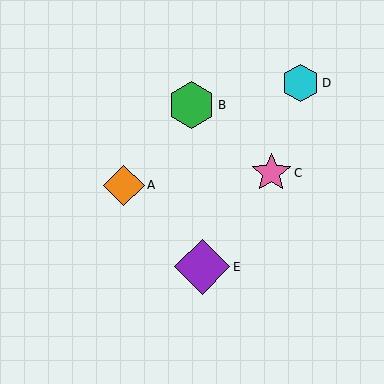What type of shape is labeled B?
Shape B is a green hexagon.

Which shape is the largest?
The purple diamond (labeled E) is the largest.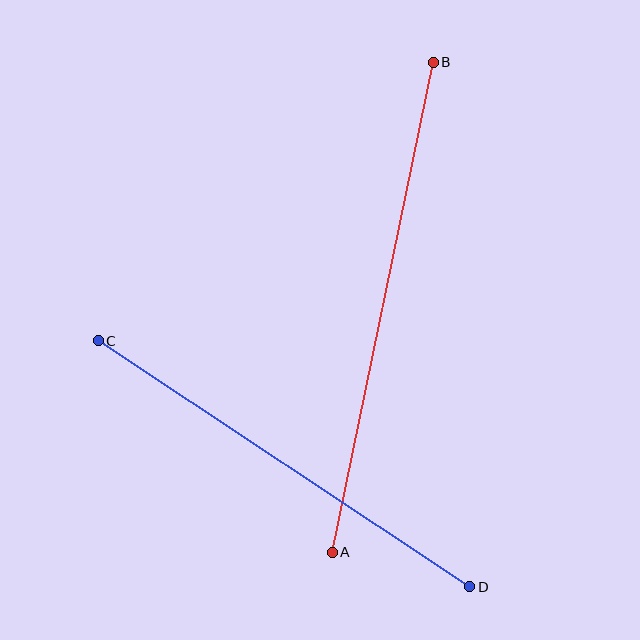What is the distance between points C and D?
The distance is approximately 446 pixels.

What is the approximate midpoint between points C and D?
The midpoint is at approximately (284, 464) pixels.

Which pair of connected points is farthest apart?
Points A and B are farthest apart.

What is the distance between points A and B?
The distance is approximately 501 pixels.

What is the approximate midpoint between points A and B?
The midpoint is at approximately (383, 307) pixels.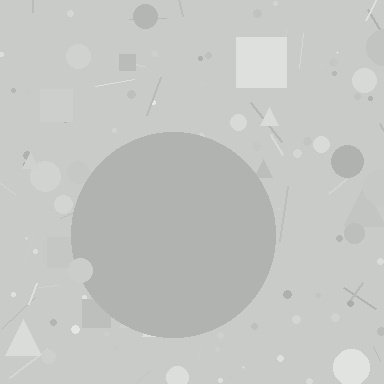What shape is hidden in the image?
A circle is hidden in the image.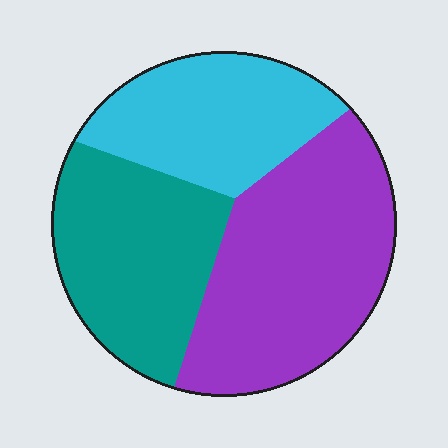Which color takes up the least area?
Cyan, at roughly 25%.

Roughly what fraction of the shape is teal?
Teal takes up about one third (1/3) of the shape.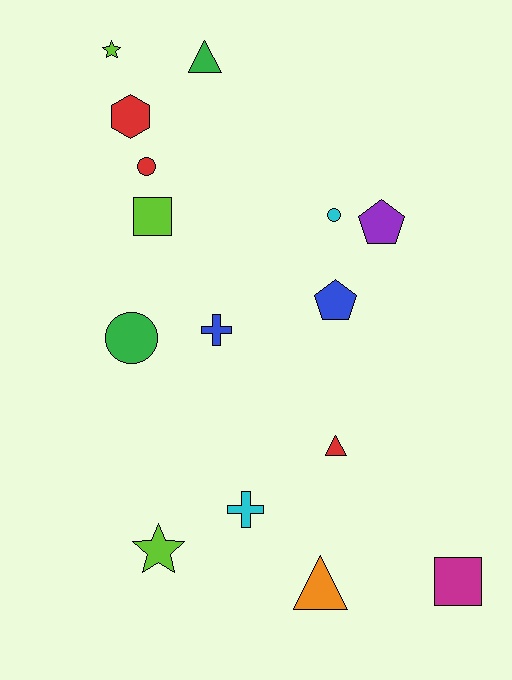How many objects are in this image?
There are 15 objects.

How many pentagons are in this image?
There are 2 pentagons.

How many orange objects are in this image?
There is 1 orange object.